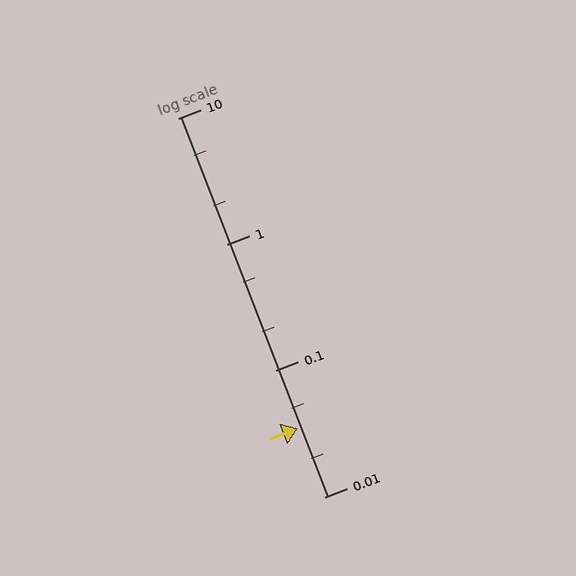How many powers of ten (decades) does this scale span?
The scale spans 3 decades, from 0.01 to 10.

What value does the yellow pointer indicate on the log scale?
The pointer indicates approximately 0.035.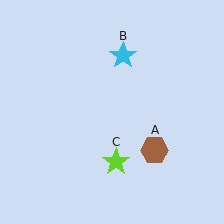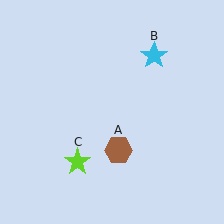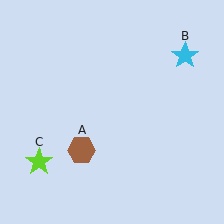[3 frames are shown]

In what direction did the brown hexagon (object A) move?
The brown hexagon (object A) moved left.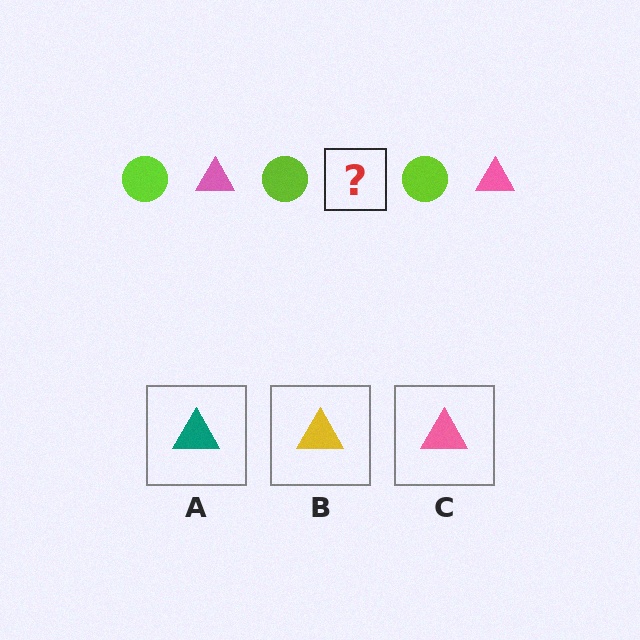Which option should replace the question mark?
Option C.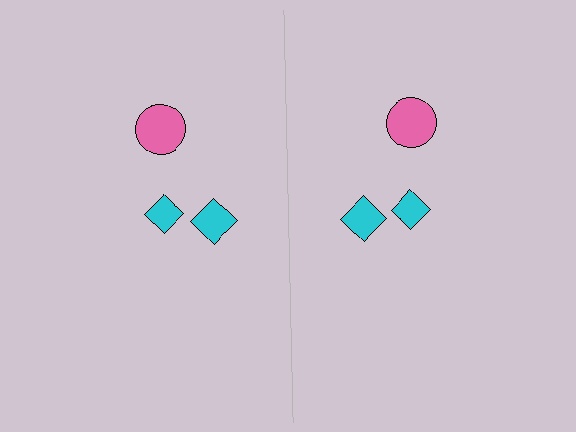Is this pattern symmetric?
Yes, this pattern has bilateral (reflection) symmetry.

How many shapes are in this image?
There are 6 shapes in this image.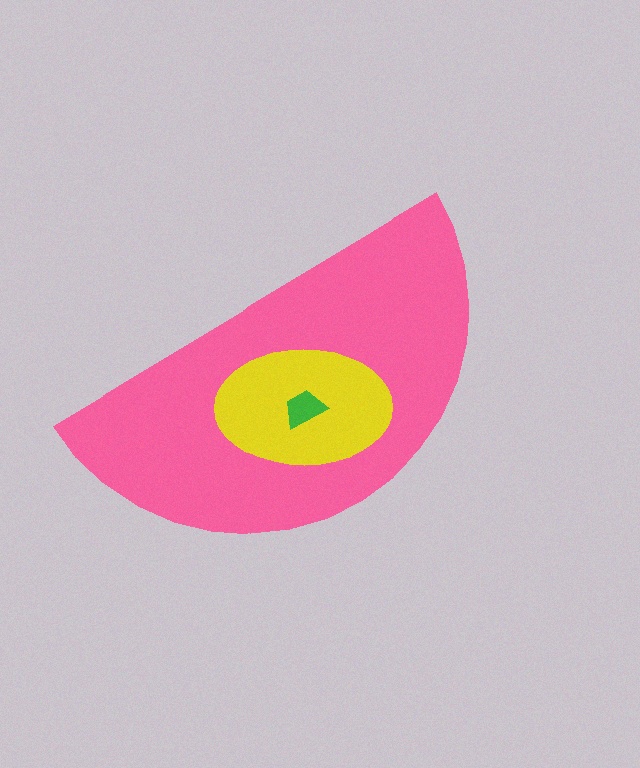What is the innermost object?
The green trapezoid.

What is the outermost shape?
The pink semicircle.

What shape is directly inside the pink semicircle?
The yellow ellipse.